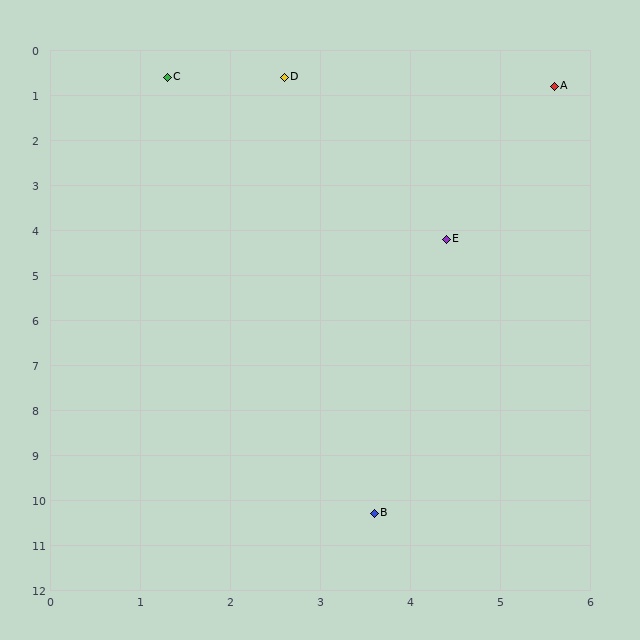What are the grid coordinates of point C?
Point C is at approximately (1.3, 0.6).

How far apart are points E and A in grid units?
Points E and A are about 3.6 grid units apart.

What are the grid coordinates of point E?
Point E is at approximately (4.4, 4.2).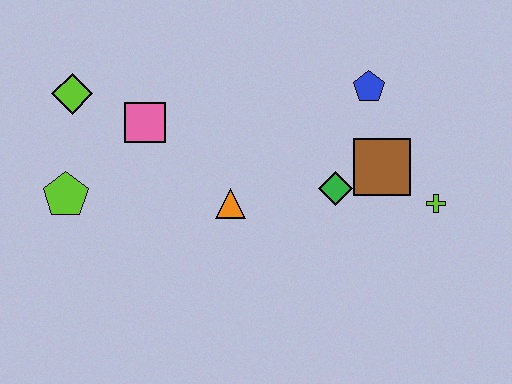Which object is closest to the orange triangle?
The green diamond is closest to the orange triangle.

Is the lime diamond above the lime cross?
Yes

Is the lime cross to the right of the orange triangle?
Yes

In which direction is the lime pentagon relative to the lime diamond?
The lime pentagon is below the lime diamond.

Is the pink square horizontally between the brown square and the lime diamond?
Yes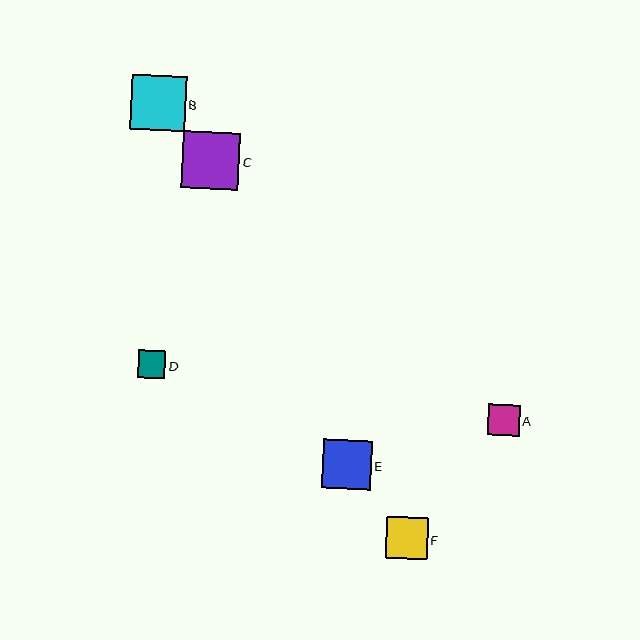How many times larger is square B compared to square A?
Square B is approximately 1.7 times the size of square A.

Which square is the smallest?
Square D is the smallest with a size of approximately 27 pixels.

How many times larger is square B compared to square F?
Square B is approximately 1.3 times the size of square F.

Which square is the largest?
Square C is the largest with a size of approximately 58 pixels.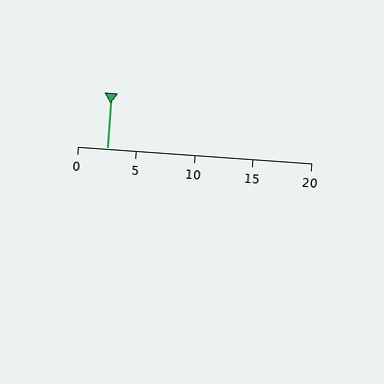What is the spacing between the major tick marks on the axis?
The major ticks are spaced 5 apart.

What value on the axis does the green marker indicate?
The marker indicates approximately 2.5.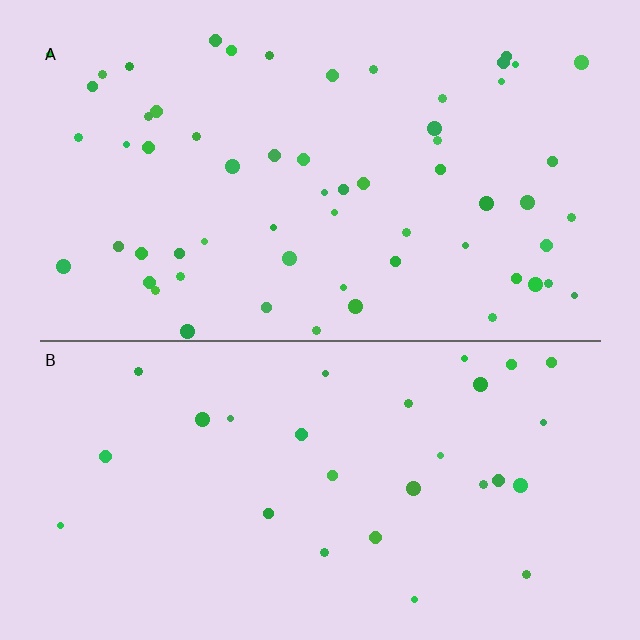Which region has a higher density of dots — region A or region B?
A (the top).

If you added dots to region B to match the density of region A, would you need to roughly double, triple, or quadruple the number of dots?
Approximately double.